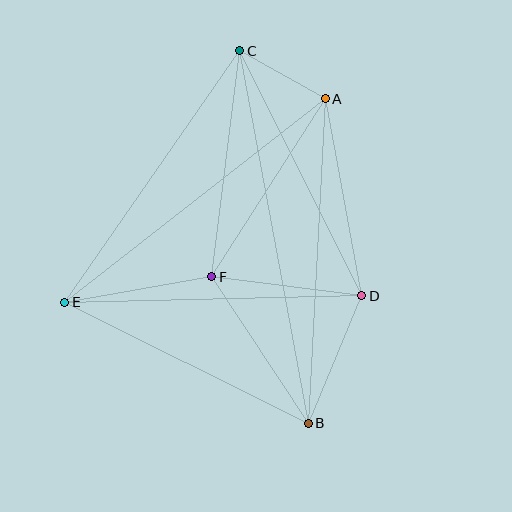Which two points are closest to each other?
Points A and C are closest to each other.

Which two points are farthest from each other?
Points B and C are farthest from each other.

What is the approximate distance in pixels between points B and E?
The distance between B and E is approximately 272 pixels.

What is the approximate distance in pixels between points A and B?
The distance between A and B is approximately 325 pixels.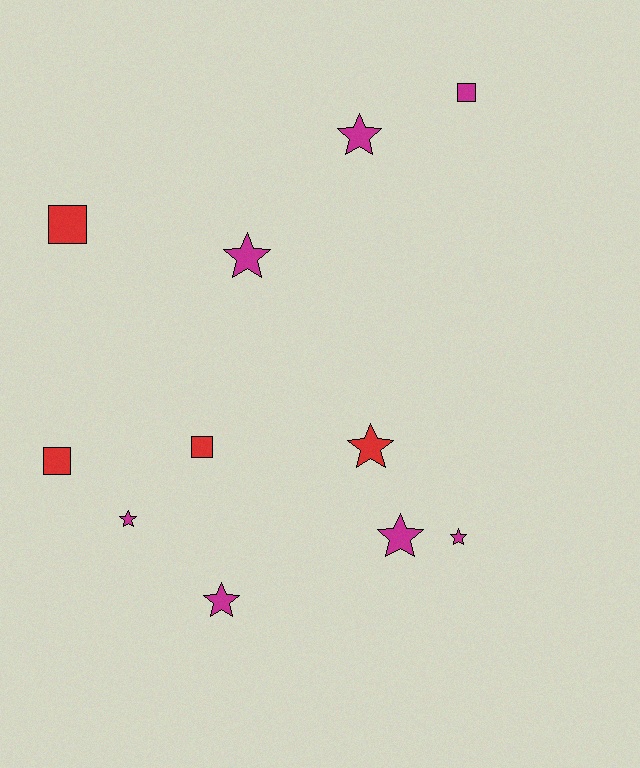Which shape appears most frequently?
Star, with 7 objects.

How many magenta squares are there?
There is 1 magenta square.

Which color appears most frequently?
Magenta, with 7 objects.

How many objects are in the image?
There are 11 objects.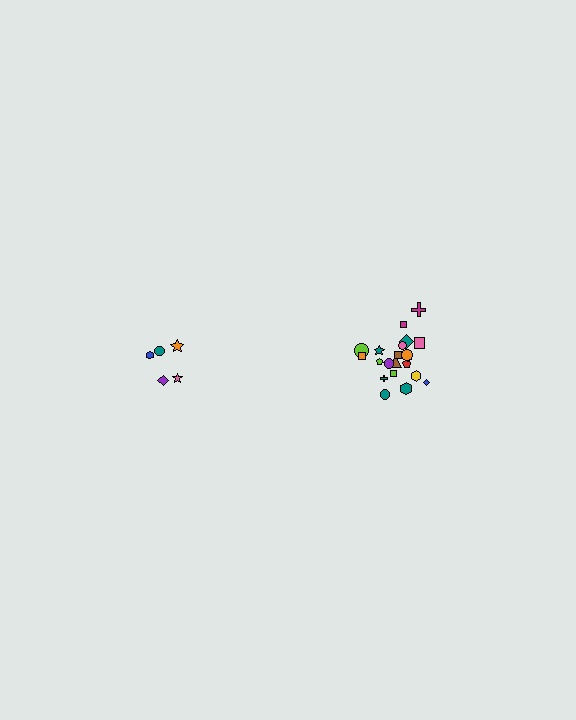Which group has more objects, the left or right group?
The right group.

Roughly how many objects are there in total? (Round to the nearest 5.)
Roughly 25 objects in total.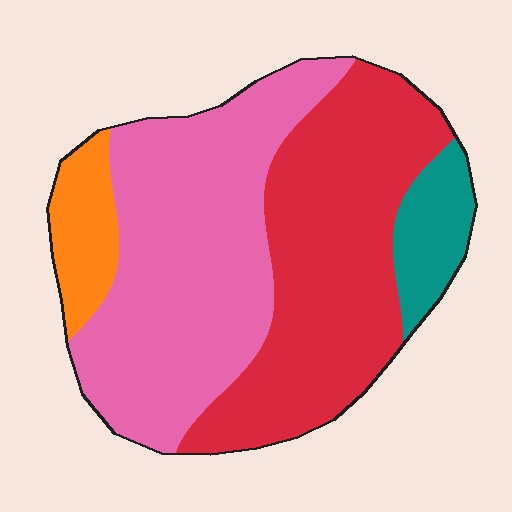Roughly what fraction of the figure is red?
Red covers about 40% of the figure.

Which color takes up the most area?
Pink, at roughly 45%.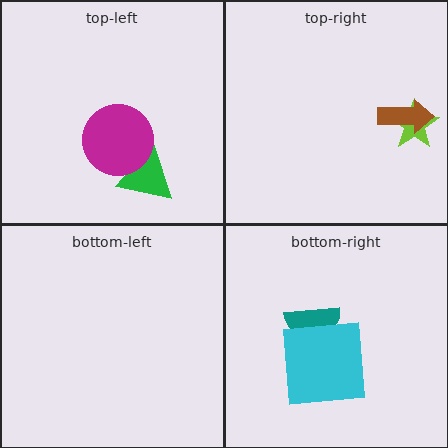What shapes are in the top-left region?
The green triangle, the magenta circle.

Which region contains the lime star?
The top-right region.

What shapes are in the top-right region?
The lime star, the brown arrow.